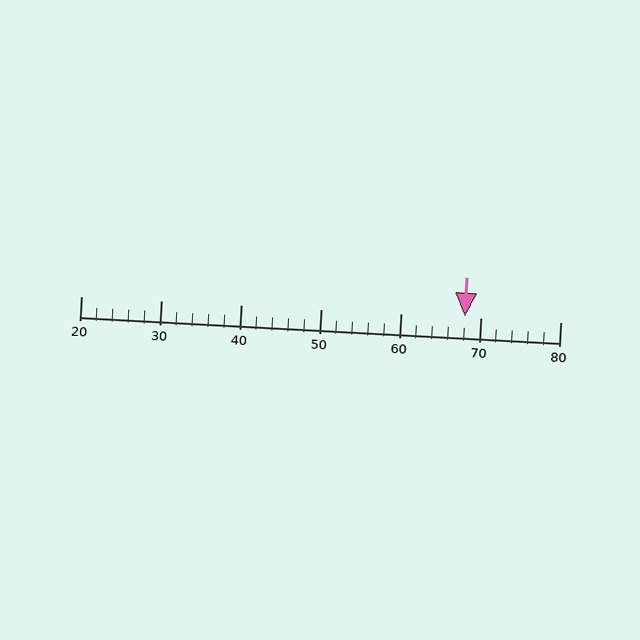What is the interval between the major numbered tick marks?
The major tick marks are spaced 10 units apart.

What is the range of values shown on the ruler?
The ruler shows values from 20 to 80.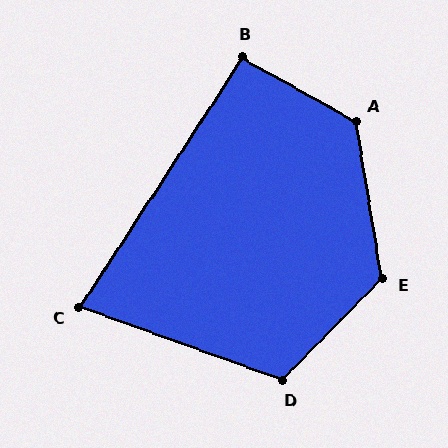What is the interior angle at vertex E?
Approximately 126 degrees (obtuse).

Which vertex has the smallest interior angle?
C, at approximately 77 degrees.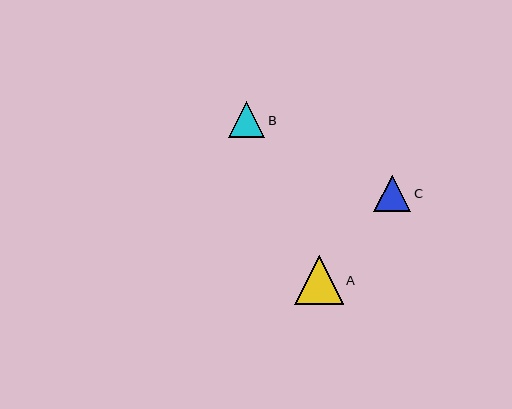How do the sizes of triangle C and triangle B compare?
Triangle C and triangle B are approximately the same size.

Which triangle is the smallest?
Triangle B is the smallest with a size of approximately 36 pixels.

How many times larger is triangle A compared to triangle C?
Triangle A is approximately 1.3 times the size of triangle C.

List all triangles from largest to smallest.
From largest to smallest: A, C, B.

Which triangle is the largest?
Triangle A is the largest with a size of approximately 49 pixels.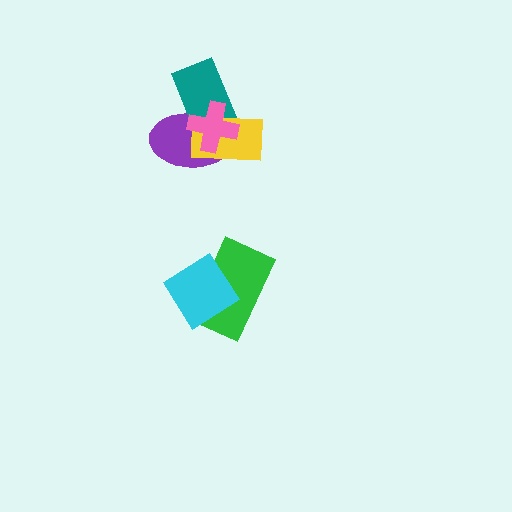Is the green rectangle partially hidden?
Yes, it is partially covered by another shape.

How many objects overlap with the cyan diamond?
1 object overlaps with the cyan diamond.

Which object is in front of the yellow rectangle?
The pink cross is in front of the yellow rectangle.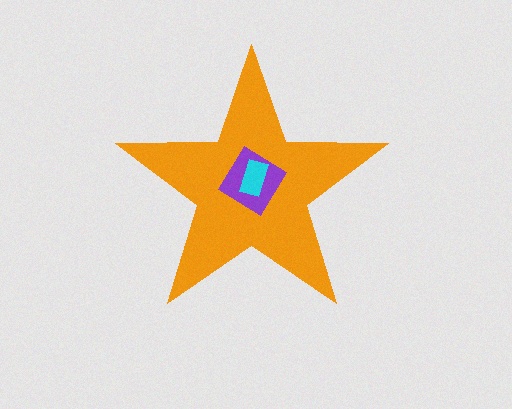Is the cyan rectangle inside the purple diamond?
Yes.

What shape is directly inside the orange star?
The purple diamond.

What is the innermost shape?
The cyan rectangle.